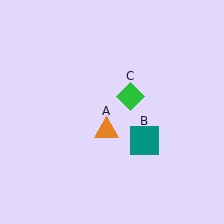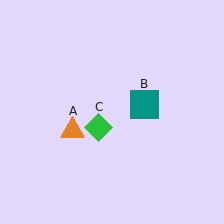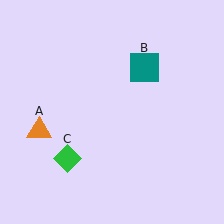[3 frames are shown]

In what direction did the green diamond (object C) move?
The green diamond (object C) moved down and to the left.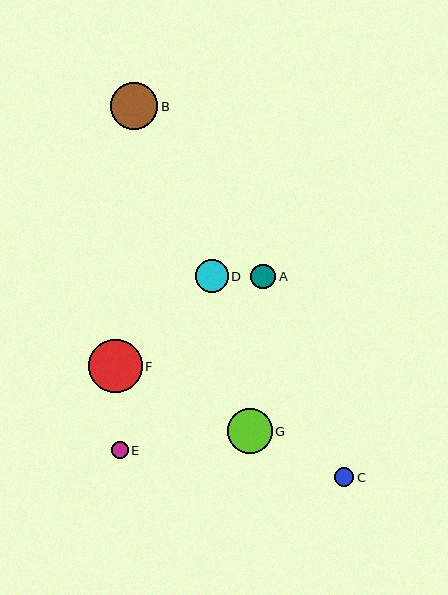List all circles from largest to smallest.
From largest to smallest: F, B, G, D, A, C, E.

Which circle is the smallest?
Circle E is the smallest with a size of approximately 17 pixels.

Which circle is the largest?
Circle F is the largest with a size of approximately 53 pixels.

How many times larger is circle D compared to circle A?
Circle D is approximately 1.3 times the size of circle A.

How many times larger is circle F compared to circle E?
Circle F is approximately 3.2 times the size of circle E.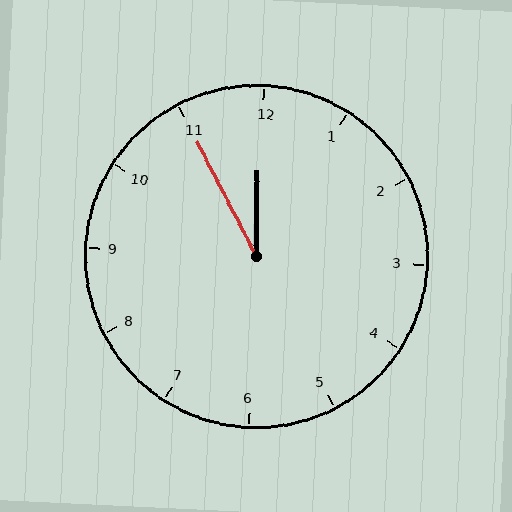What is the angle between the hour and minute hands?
Approximately 28 degrees.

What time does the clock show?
11:55.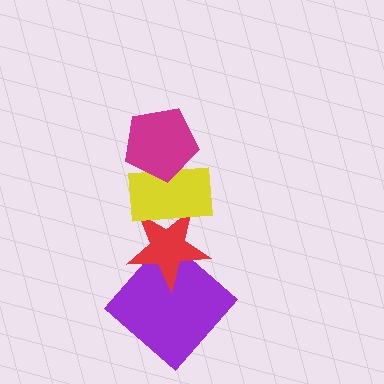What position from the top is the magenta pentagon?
The magenta pentagon is 1st from the top.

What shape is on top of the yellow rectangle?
The magenta pentagon is on top of the yellow rectangle.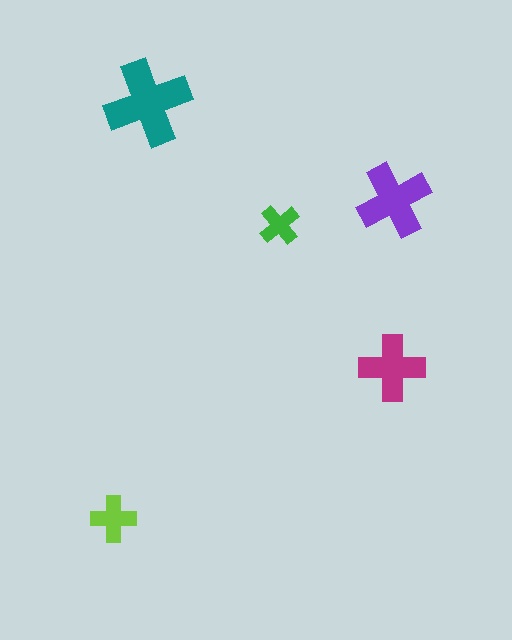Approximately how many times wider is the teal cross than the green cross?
About 2 times wider.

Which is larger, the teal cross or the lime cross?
The teal one.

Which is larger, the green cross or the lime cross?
The lime one.